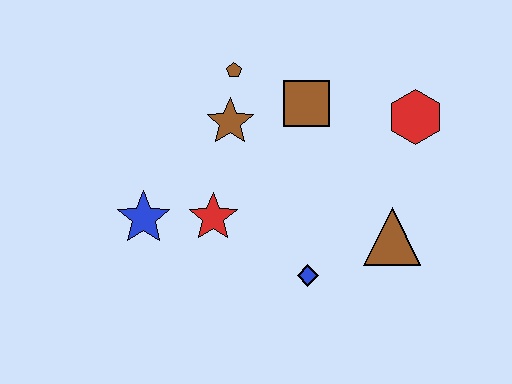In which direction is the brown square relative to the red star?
The brown square is above the red star.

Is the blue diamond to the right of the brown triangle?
No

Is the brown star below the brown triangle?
No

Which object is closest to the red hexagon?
The brown square is closest to the red hexagon.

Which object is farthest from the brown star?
The brown triangle is farthest from the brown star.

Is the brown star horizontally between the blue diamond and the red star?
Yes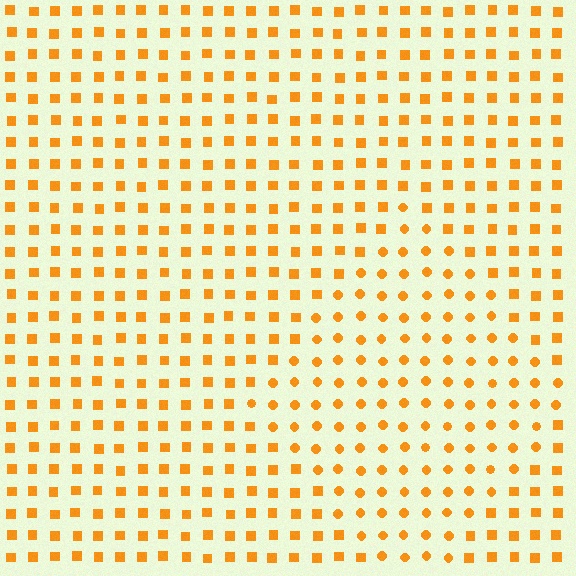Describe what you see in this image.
The image is filled with small orange elements arranged in a uniform grid. A diamond-shaped region contains circles, while the surrounding area contains squares. The boundary is defined purely by the change in element shape.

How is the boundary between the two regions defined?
The boundary is defined by a change in element shape: circles inside vs. squares outside. All elements share the same color and spacing.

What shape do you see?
I see a diamond.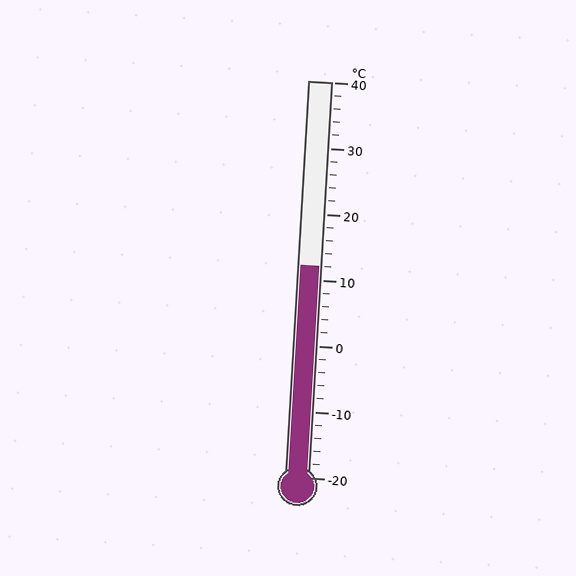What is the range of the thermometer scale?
The thermometer scale ranges from -20°C to 40°C.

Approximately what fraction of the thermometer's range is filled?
The thermometer is filled to approximately 55% of its range.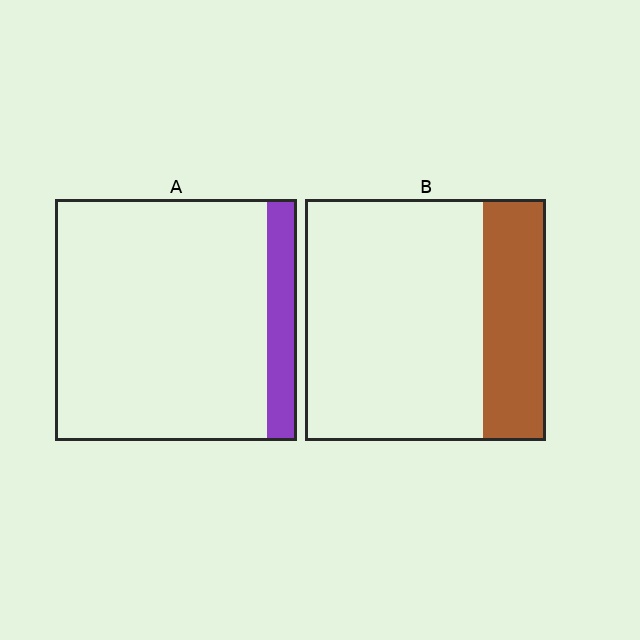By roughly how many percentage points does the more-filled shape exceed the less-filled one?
By roughly 15 percentage points (B over A).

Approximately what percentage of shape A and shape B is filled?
A is approximately 10% and B is approximately 25%.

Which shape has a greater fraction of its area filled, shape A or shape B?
Shape B.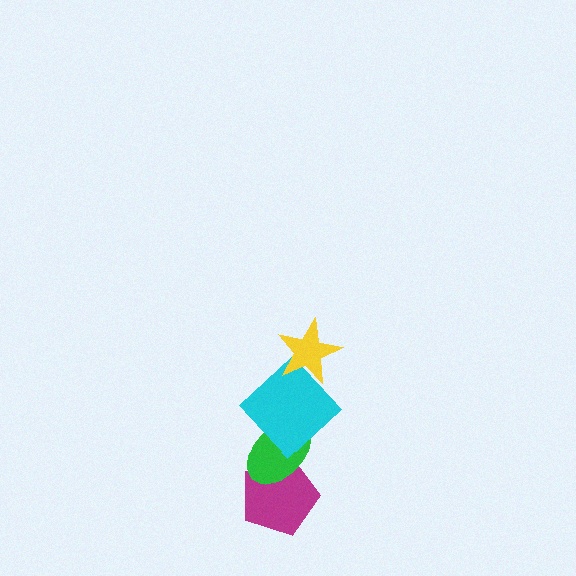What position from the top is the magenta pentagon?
The magenta pentagon is 4th from the top.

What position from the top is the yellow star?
The yellow star is 1st from the top.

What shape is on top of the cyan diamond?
The yellow star is on top of the cyan diamond.